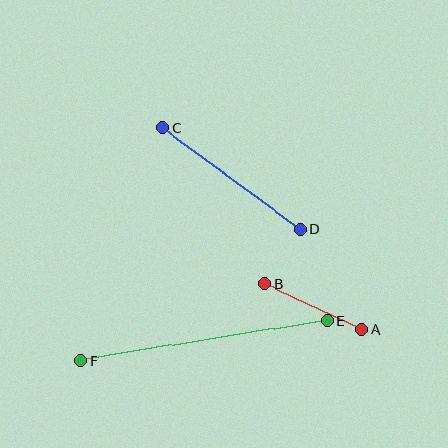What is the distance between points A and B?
The distance is approximately 107 pixels.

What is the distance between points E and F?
The distance is approximately 250 pixels.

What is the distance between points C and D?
The distance is approximately 171 pixels.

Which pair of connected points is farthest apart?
Points E and F are farthest apart.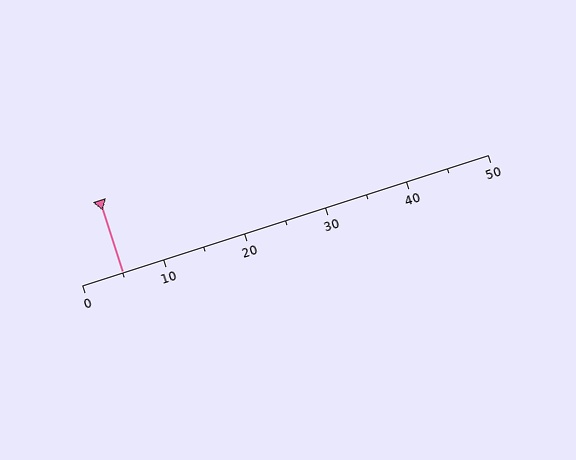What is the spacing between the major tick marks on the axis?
The major ticks are spaced 10 apart.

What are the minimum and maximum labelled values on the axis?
The axis runs from 0 to 50.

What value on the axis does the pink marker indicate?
The marker indicates approximately 5.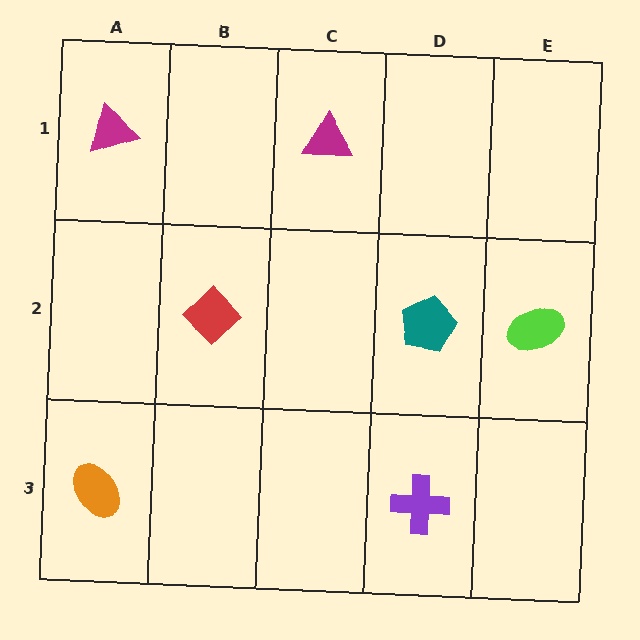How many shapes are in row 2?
3 shapes.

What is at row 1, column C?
A magenta triangle.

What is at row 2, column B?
A red diamond.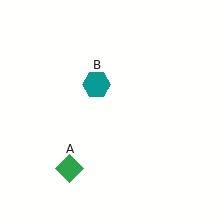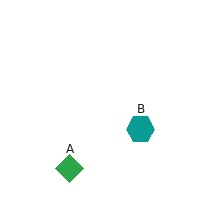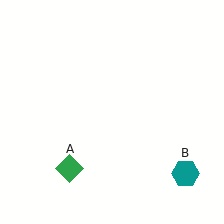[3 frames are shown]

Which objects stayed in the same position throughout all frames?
Green diamond (object A) remained stationary.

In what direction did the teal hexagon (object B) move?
The teal hexagon (object B) moved down and to the right.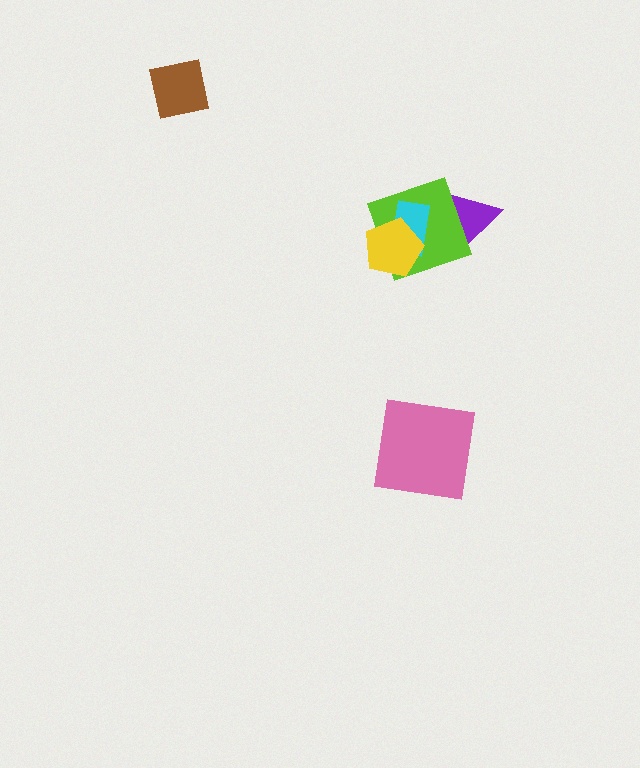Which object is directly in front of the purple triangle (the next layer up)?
The lime square is directly in front of the purple triangle.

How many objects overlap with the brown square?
0 objects overlap with the brown square.